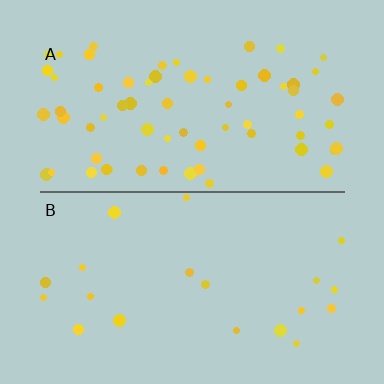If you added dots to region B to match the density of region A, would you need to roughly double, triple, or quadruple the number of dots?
Approximately triple.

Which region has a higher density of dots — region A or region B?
A (the top).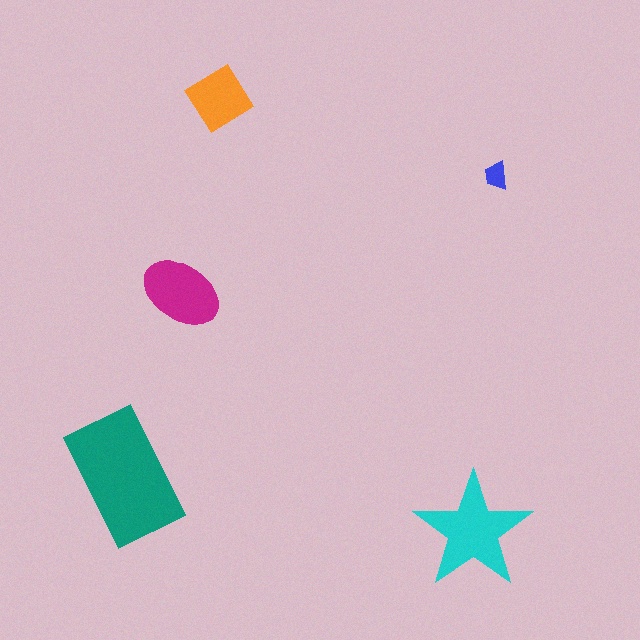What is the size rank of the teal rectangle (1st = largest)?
1st.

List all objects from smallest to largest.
The blue trapezoid, the orange diamond, the magenta ellipse, the cyan star, the teal rectangle.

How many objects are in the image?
There are 5 objects in the image.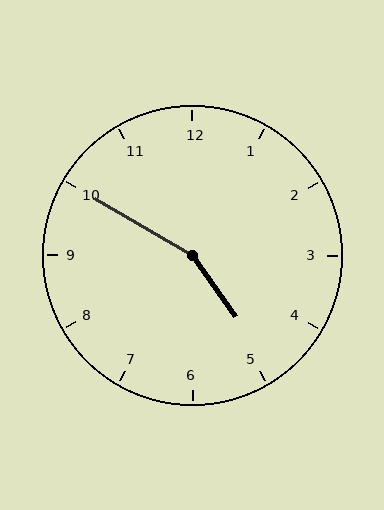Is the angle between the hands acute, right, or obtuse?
It is obtuse.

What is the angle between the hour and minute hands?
Approximately 155 degrees.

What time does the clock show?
4:50.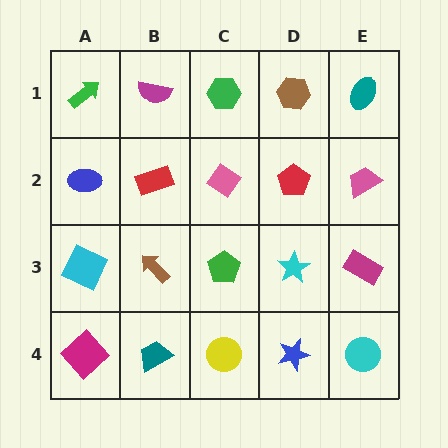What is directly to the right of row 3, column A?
A brown arrow.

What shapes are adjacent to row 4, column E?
A magenta rectangle (row 3, column E), a blue star (row 4, column D).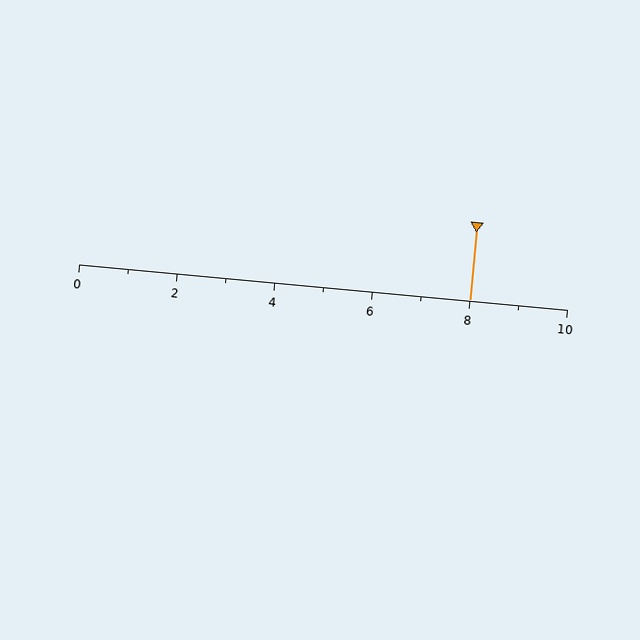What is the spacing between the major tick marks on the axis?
The major ticks are spaced 2 apart.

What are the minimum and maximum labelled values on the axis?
The axis runs from 0 to 10.